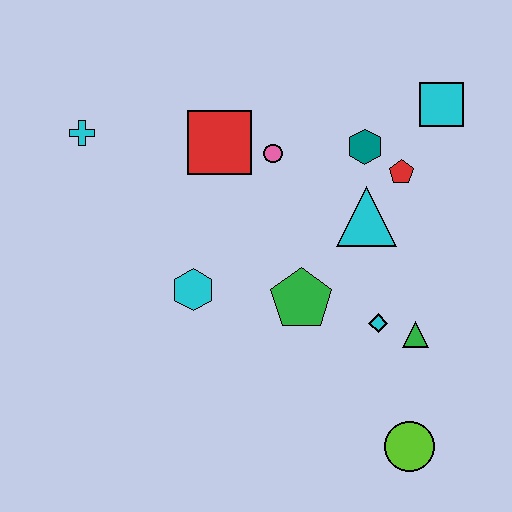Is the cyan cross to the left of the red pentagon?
Yes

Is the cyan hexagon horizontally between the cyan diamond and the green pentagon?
No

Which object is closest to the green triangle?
The cyan diamond is closest to the green triangle.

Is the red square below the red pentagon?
No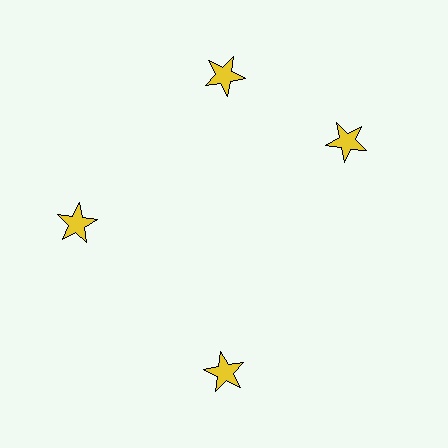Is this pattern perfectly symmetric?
No. The 4 yellow stars are arranged in a ring, but one element near the 3 o'clock position is rotated out of alignment along the ring, breaking the 4-fold rotational symmetry.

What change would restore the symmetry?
The symmetry would be restored by rotating it back into even spacing with its neighbors so that all 4 stars sit at equal angles and equal distance from the center.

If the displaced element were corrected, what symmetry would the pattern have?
It would have 4-fold rotational symmetry — the pattern would map onto itself every 90 degrees.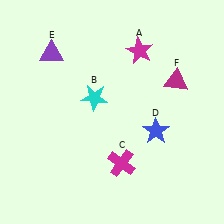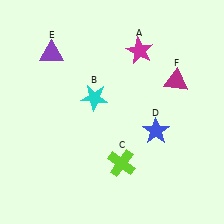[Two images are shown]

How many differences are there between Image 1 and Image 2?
There is 1 difference between the two images.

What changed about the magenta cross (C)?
In Image 1, C is magenta. In Image 2, it changed to lime.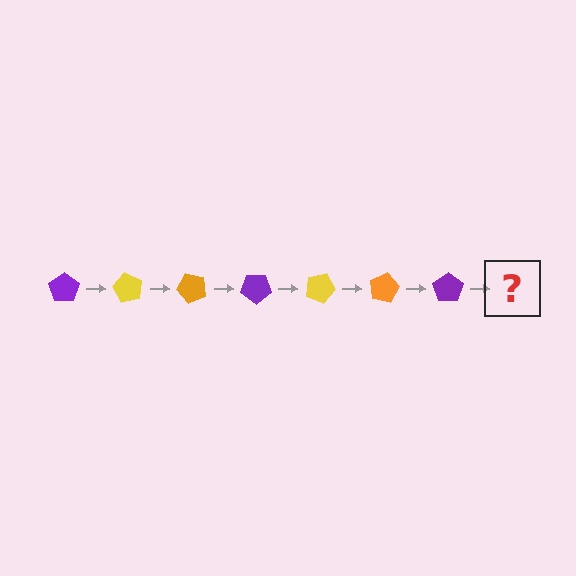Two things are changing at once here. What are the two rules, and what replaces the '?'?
The two rules are that it rotates 60 degrees each step and the color cycles through purple, yellow, and orange. The '?' should be a yellow pentagon, rotated 420 degrees from the start.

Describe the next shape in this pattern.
It should be a yellow pentagon, rotated 420 degrees from the start.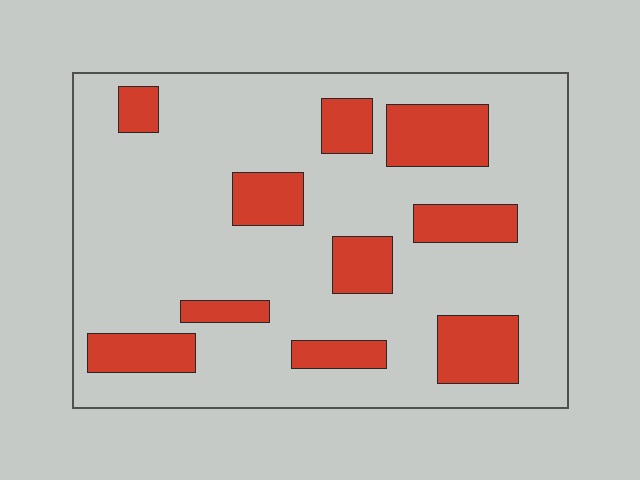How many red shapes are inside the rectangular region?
10.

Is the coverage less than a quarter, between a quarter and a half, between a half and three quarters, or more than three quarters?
Less than a quarter.